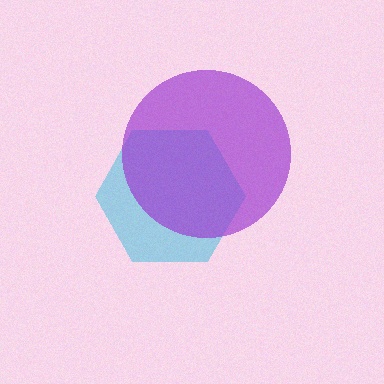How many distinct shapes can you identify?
There are 2 distinct shapes: a cyan hexagon, a purple circle.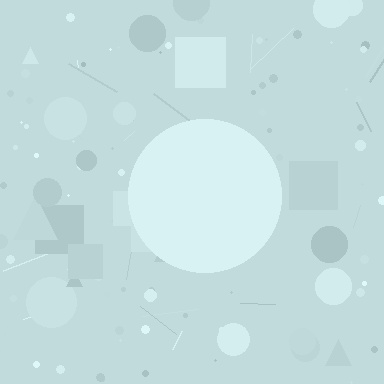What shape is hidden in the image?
A circle is hidden in the image.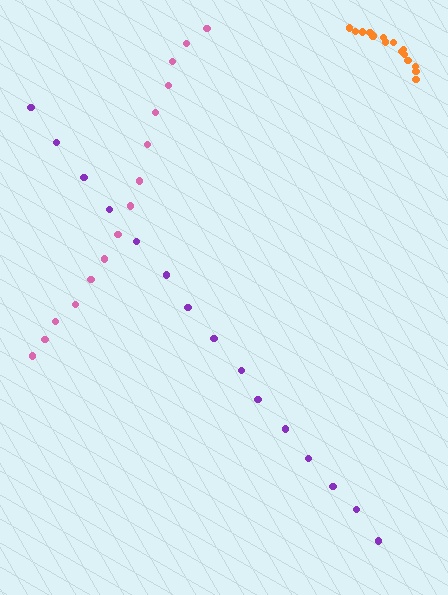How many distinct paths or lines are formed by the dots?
There are 3 distinct paths.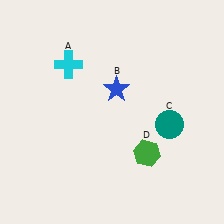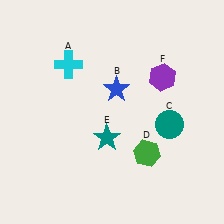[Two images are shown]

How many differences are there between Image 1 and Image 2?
There are 2 differences between the two images.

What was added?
A teal star (E), a purple hexagon (F) were added in Image 2.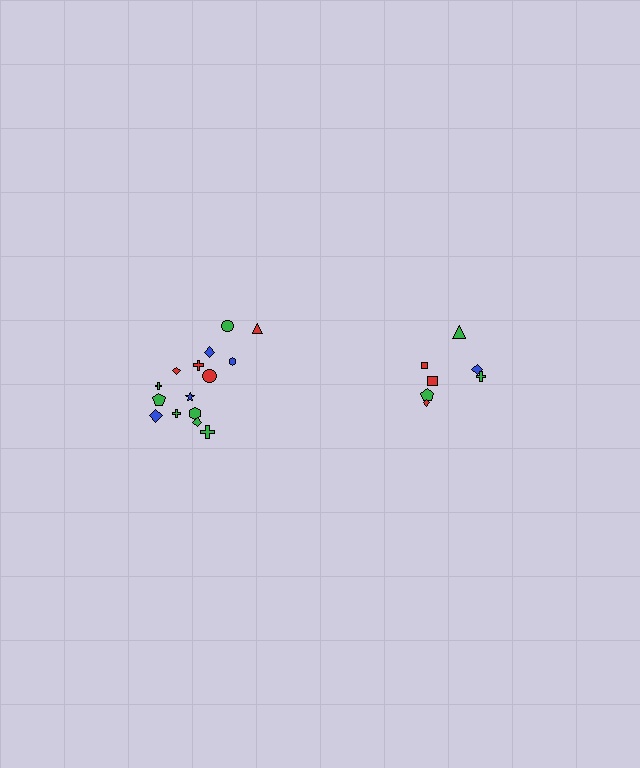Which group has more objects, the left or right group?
The left group.